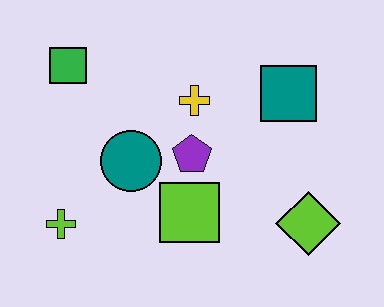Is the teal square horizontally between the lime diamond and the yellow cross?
Yes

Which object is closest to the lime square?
The purple pentagon is closest to the lime square.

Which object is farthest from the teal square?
The lime cross is farthest from the teal square.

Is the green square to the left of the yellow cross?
Yes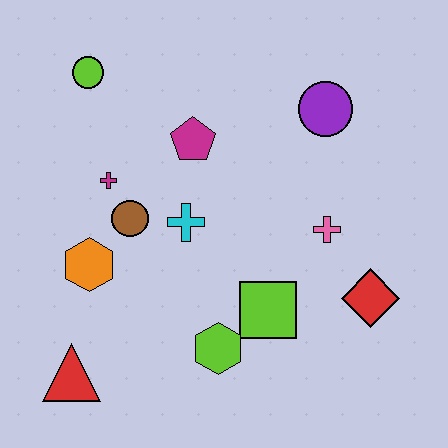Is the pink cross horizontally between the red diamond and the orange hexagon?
Yes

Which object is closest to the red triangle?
The orange hexagon is closest to the red triangle.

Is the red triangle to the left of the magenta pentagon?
Yes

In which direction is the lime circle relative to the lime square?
The lime circle is above the lime square.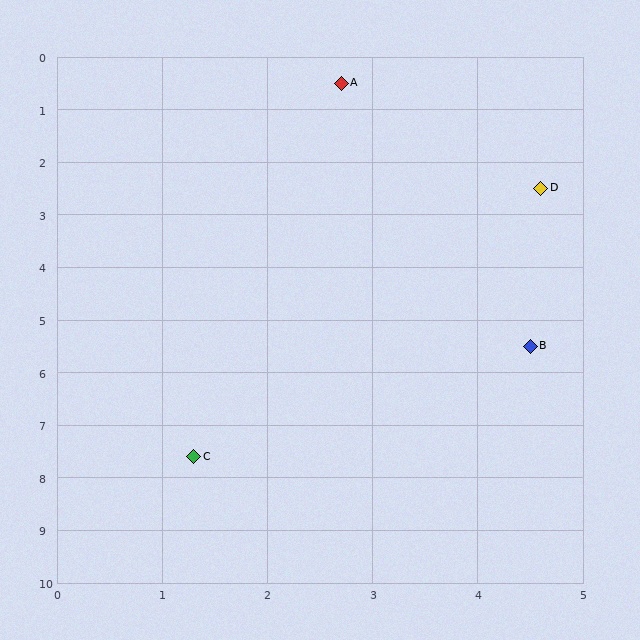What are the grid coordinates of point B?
Point B is at approximately (4.5, 5.5).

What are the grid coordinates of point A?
Point A is at approximately (2.7, 0.5).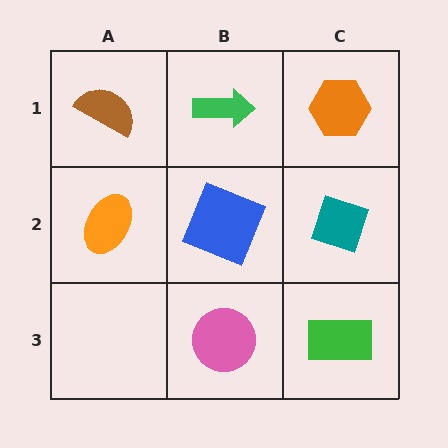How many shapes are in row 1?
3 shapes.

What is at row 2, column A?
An orange ellipse.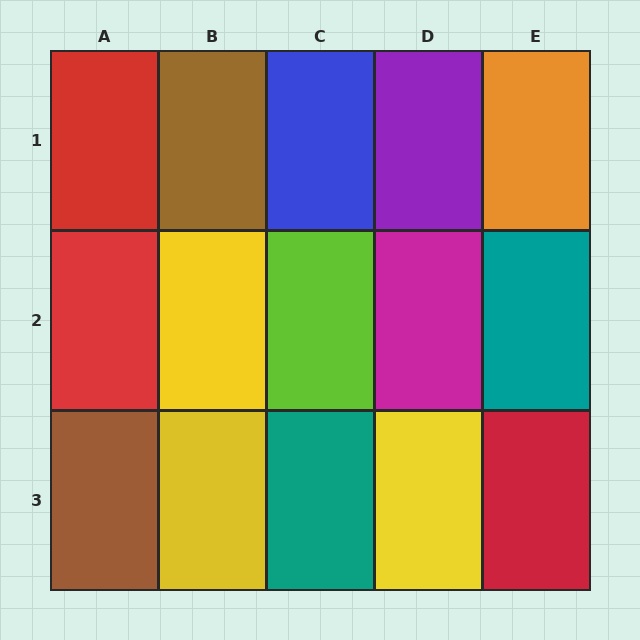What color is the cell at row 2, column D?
Magenta.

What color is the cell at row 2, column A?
Red.